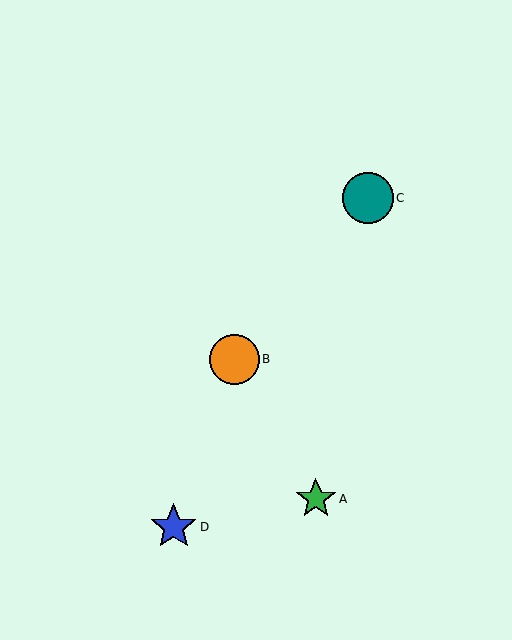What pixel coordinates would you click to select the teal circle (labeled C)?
Click at (368, 198) to select the teal circle C.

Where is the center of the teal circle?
The center of the teal circle is at (368, 198).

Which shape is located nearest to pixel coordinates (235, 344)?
The orange circle (labeled B) at (234, 359) is nearest to that location.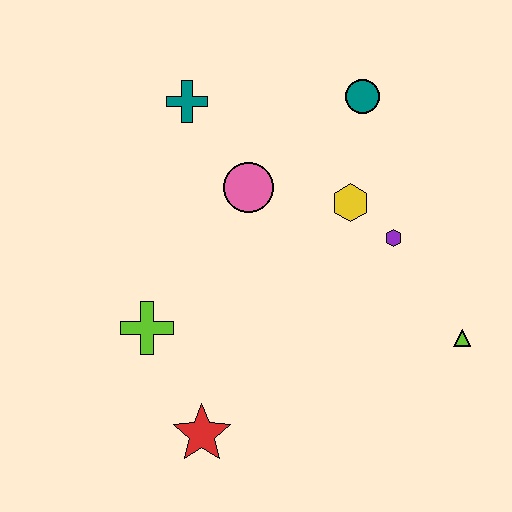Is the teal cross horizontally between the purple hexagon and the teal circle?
No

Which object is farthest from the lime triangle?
The teal cross is farthest from the lime triangle.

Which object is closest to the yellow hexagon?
The purple hexagon is closest to the yellow hexagon.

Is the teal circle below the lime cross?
No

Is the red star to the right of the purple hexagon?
No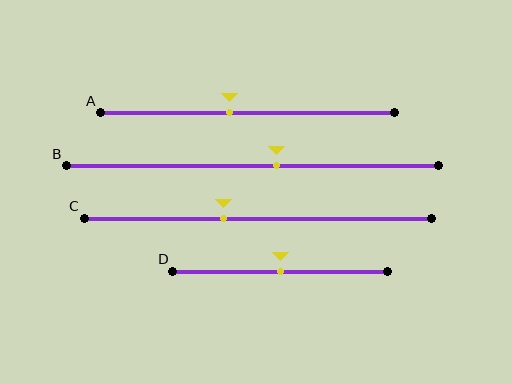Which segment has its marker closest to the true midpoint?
Segment D has its marker closest to the true midpoint.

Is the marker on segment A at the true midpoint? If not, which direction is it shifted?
No, the marker on segment A is shifted to the left by about 6% of the segment length.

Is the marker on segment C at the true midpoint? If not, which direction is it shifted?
No, the marker on segment C is shifted to the left by about 10% of the segment length.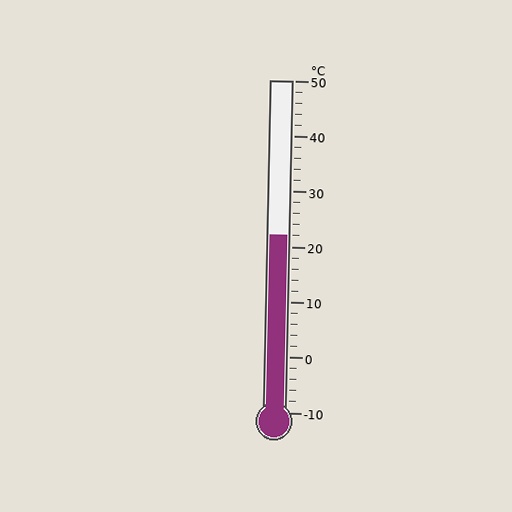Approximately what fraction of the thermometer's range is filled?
The thermometer is filled to approximately 55% of its range.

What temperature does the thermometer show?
The thermometer shows approximately 22°C.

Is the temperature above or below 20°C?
The temperature is above 20°C.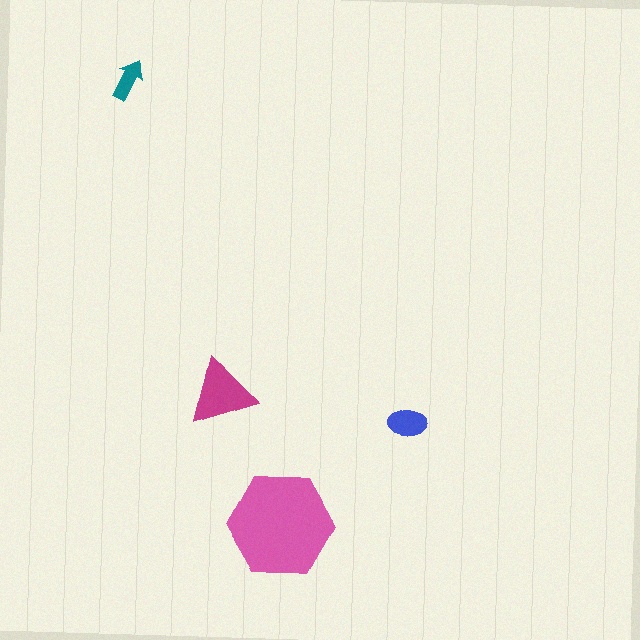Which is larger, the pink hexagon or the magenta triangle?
The pink hexagon.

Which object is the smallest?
The teal arrow.